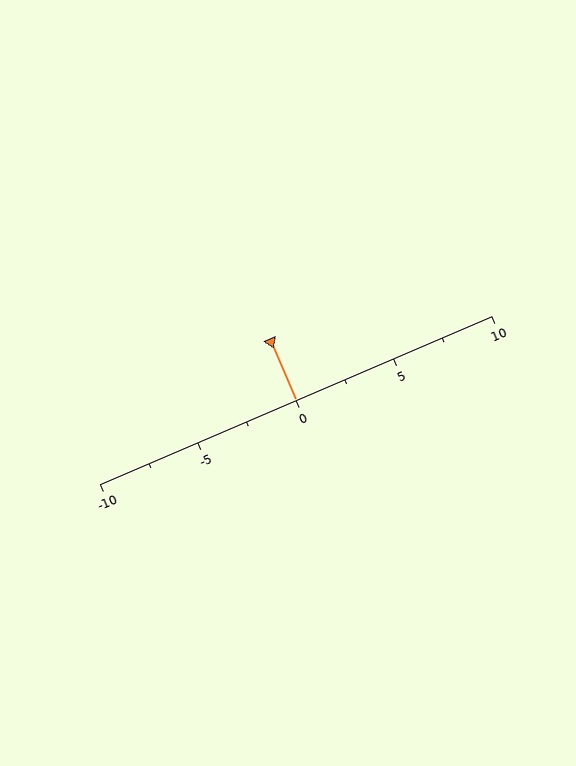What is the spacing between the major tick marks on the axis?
The major ticks are spaced 5 apart.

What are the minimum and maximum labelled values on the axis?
The axis runs from -10 to 10.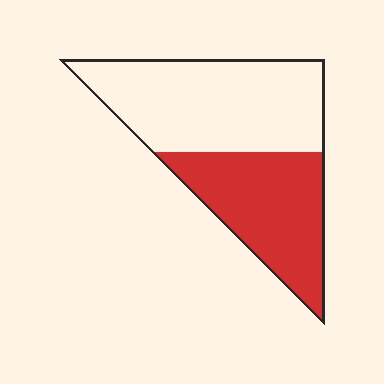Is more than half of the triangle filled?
No.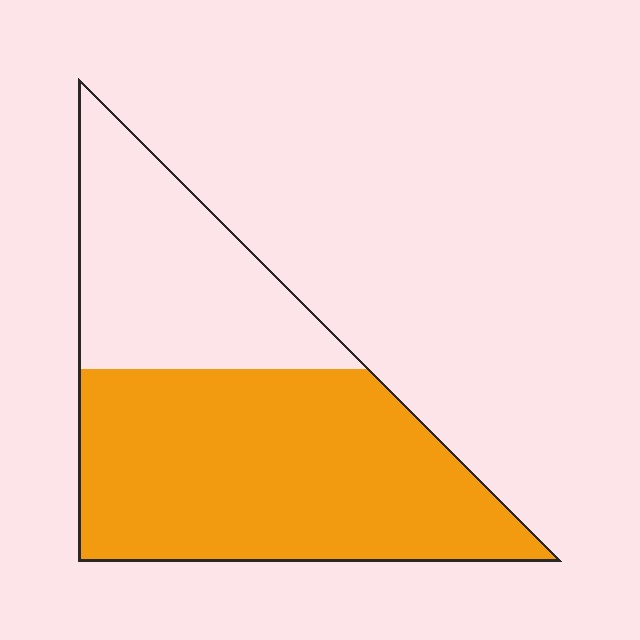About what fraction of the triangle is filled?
About five eighths (5/8).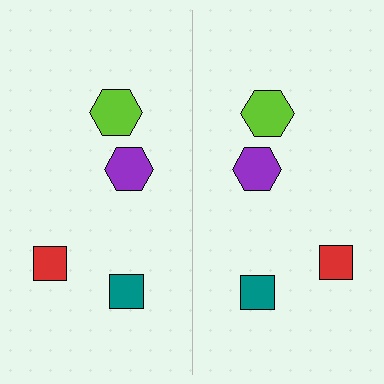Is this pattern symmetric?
Yes, this pattern has bilateral (reflection) symmetry.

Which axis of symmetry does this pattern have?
The pattern has a vertical axis of symmetry running through the center of the image.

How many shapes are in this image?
There are 8 shapes in this image.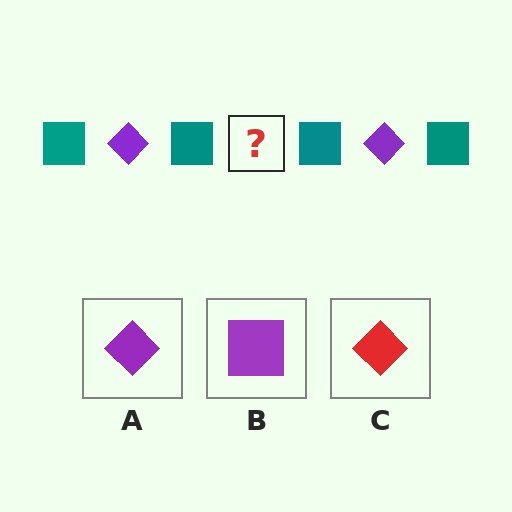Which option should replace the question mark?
Option A.